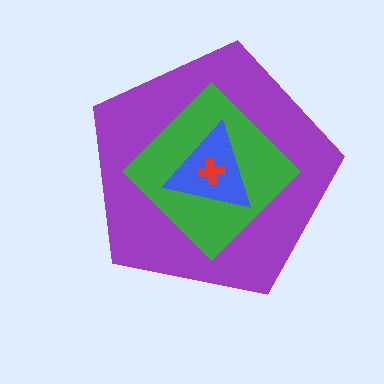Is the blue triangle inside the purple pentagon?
Yes.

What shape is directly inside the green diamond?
The blue triangle.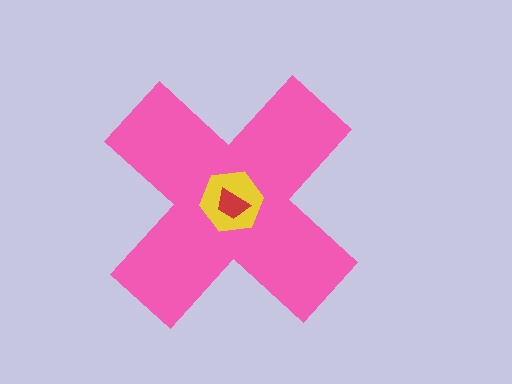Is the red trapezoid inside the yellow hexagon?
Yes.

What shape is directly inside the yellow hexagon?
The red trapezoid.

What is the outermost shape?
The pink cross.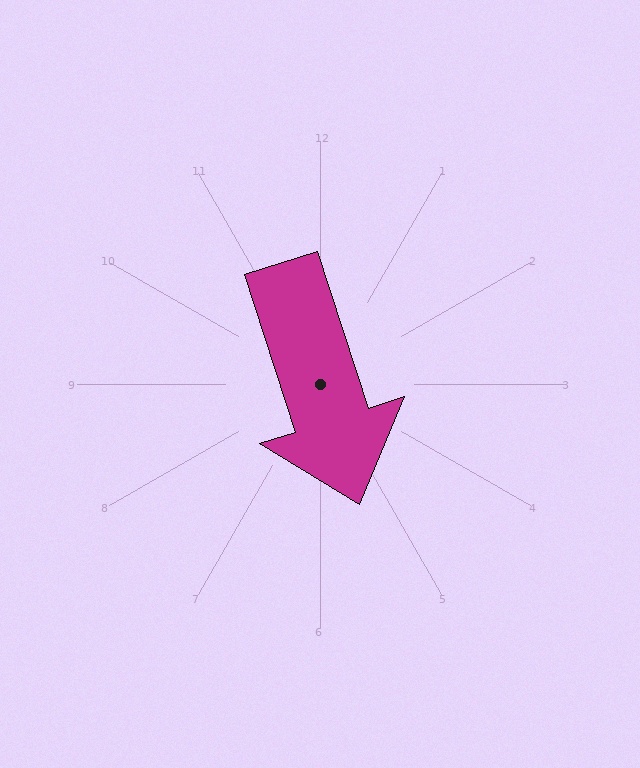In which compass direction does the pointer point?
South.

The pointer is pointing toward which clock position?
Roughly 5 o'clock.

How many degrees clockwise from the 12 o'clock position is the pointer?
Approximately 162 degrees.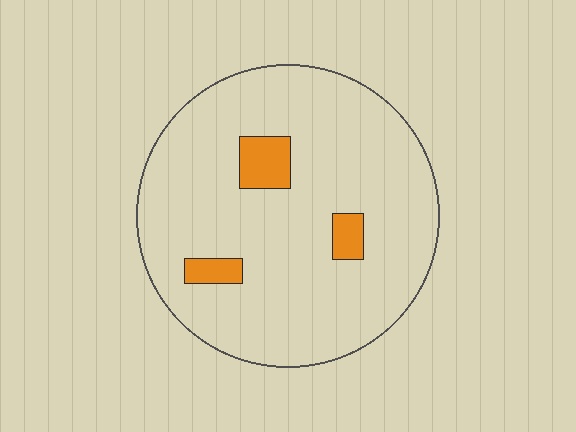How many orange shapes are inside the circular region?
3.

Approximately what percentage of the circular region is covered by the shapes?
Approximately 10%.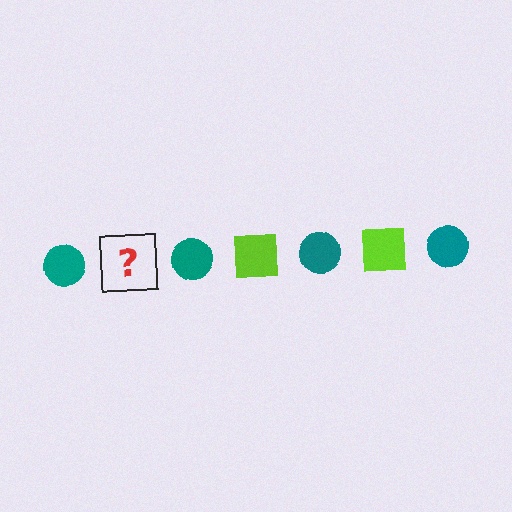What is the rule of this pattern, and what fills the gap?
The rule is that the pattern alternates between teal circle and lime square. The gap should be filled with a lime square.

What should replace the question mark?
The question mark should be replaced with a lime square.